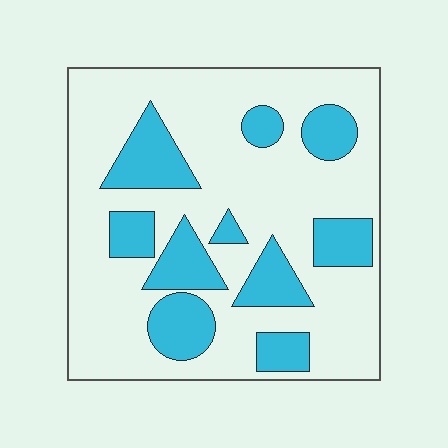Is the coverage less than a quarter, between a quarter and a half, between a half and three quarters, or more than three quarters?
Between a quarter and a half.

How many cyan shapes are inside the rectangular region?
10.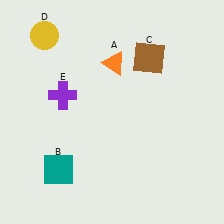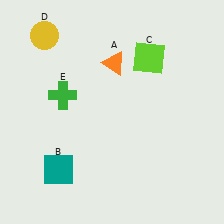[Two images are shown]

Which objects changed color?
C changed from brown to lime. E changed from purple to green.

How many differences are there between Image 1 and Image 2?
There are 2 differences between the two images.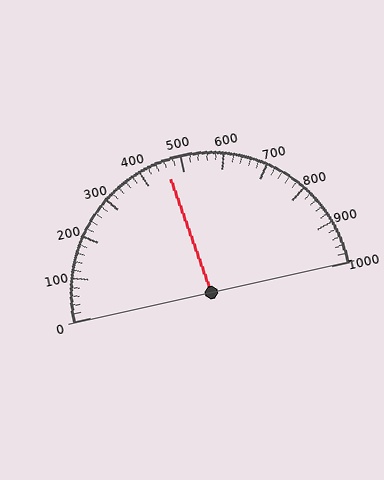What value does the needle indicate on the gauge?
The needle indicates approximately 460.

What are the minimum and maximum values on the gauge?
The gauge ranges from 0 to 1000.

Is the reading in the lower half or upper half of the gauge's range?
The reading is in the lower half of the range (0 to 1000).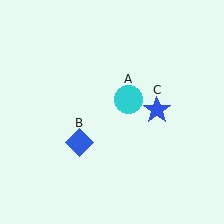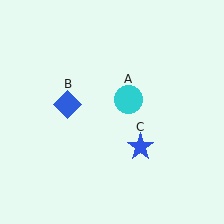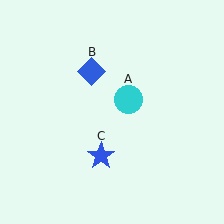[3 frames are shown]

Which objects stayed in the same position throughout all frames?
Cyan circle (object A) remained stationary.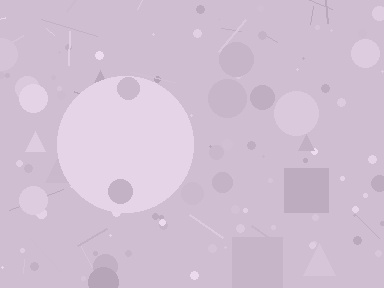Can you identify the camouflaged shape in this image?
The camouflaged shape is a circle.